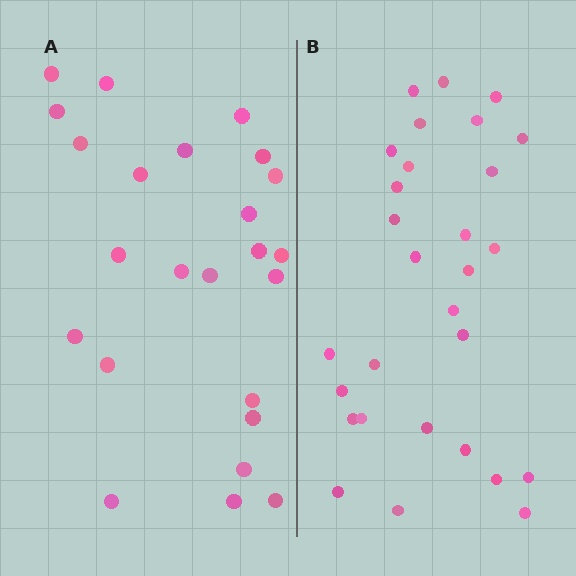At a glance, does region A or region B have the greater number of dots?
Region B (the right region) has more dots.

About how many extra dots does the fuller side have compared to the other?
Region B has about 5 more dots than region A.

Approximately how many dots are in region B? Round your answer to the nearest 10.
About 30 dots. (The exact count is 29, which rounds to 30.)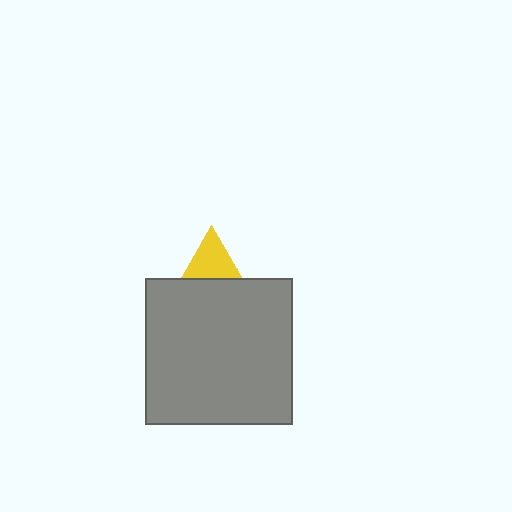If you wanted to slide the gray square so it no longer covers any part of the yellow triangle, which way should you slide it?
Slide it down — that is the most direct way to separate the two shapes.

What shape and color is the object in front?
The object in front is a gray square.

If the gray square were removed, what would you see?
You would see the complete yellow triangle.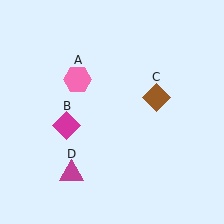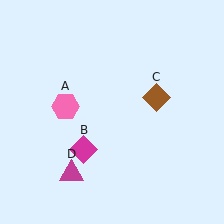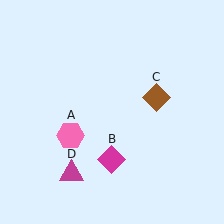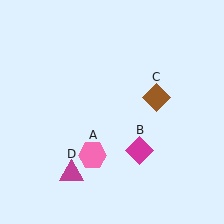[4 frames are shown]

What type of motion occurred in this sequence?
The pink hexagon (object A), magenta diamond (object B) rotated counterclockwise around the center of the scene.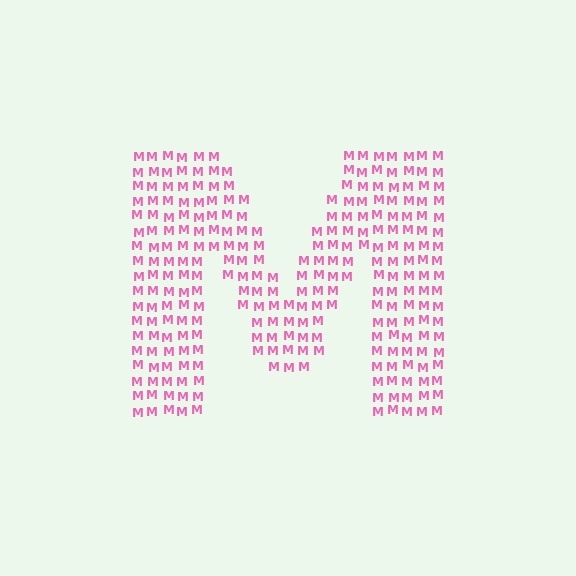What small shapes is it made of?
It is made of small letter M's.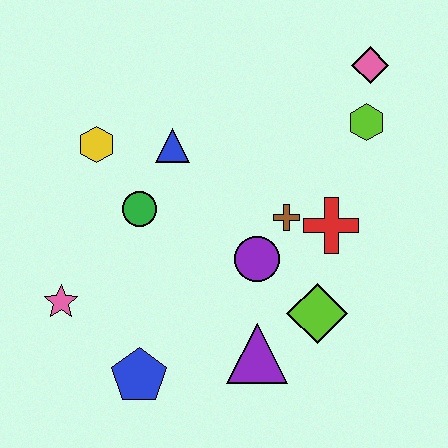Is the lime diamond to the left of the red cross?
Yes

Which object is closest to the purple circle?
The brown cross is closest to the purple circle.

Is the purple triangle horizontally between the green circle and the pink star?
No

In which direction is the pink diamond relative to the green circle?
The pink diamond is to the right of the green circle.